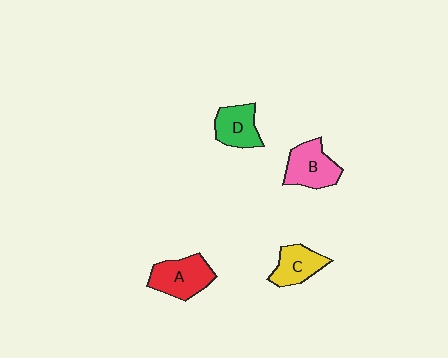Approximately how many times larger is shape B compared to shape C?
Approximately 1.2 times.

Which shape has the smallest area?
Shape C (yellow).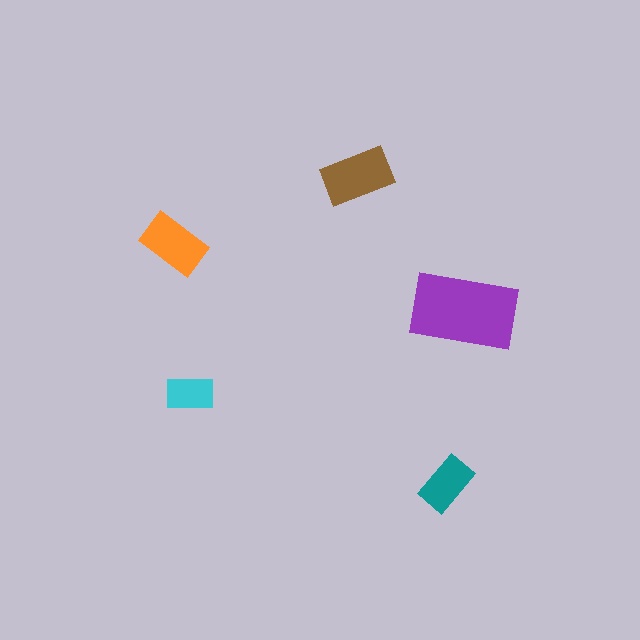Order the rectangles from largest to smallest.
the purple one, the brown one, the orange one, the teal one, the cyan one.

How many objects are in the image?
There are 5 objects in the image.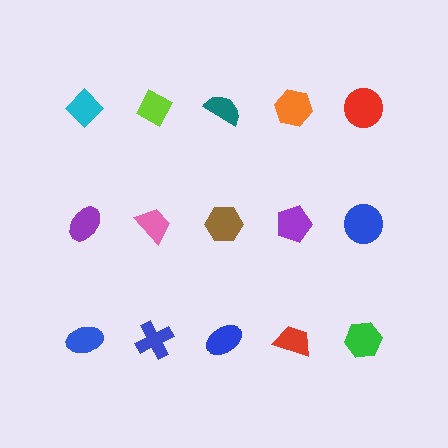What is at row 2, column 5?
A blue circle.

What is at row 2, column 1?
A purple ellipse.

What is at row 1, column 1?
A cyan diamond.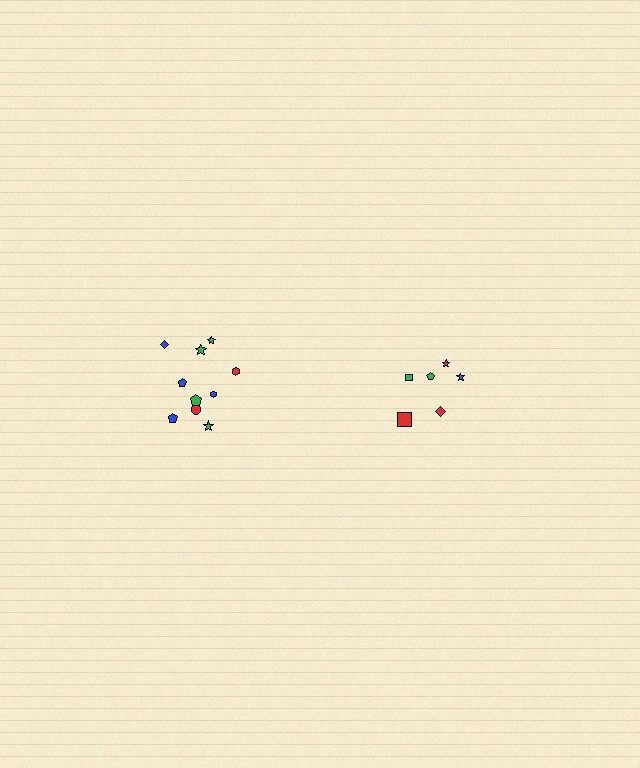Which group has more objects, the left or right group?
The left group.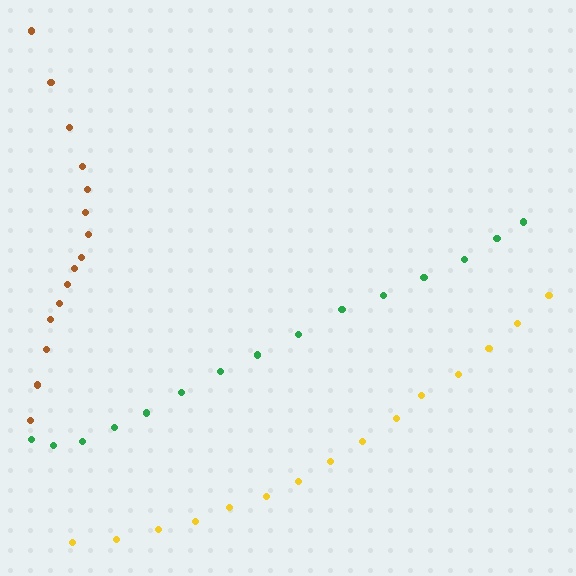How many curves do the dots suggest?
There are 3 distinct paths.